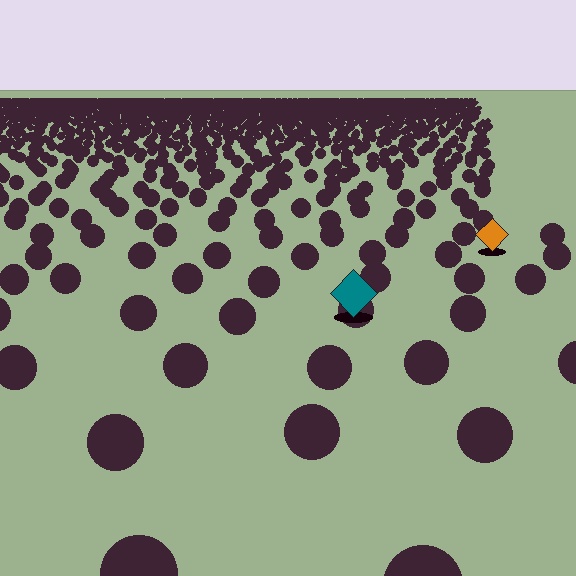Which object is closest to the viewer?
The teal diamond is closest. The texture marks near it are larger and more spread out.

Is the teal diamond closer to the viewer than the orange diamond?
Yes. The teal diamond is closer — you can tell from the texture gradient: the ground texture is coarser near it.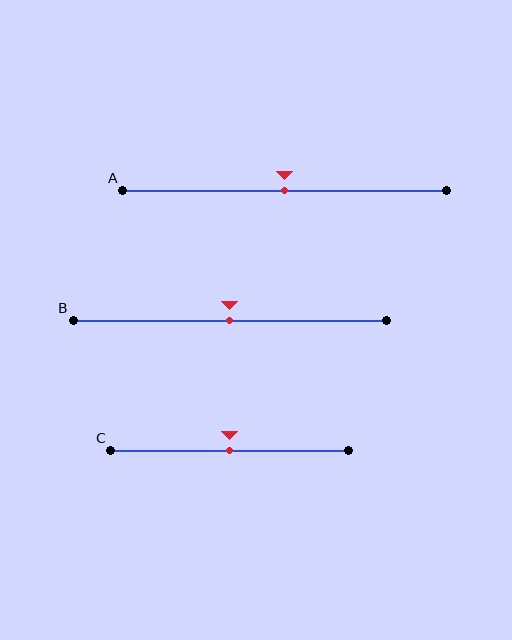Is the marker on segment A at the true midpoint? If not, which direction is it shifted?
Yes, the marker on segment A is at the true midpoint.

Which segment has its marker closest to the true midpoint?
Segment A has its marker closest to the true midpoint.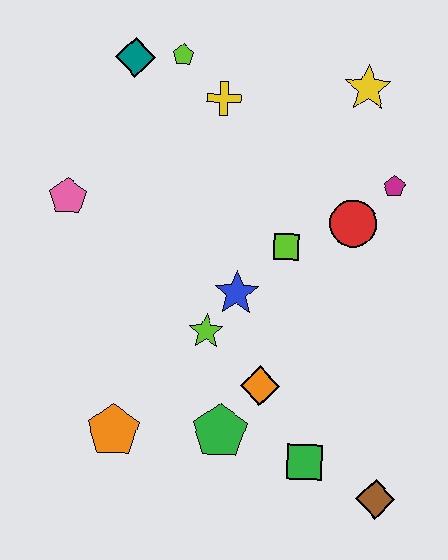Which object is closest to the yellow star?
The magenta pentagon is closest to the yellow star.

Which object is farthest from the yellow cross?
The brown diamond is farthest from the yellow cross.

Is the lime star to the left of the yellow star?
Yes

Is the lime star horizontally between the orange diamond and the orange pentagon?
Yes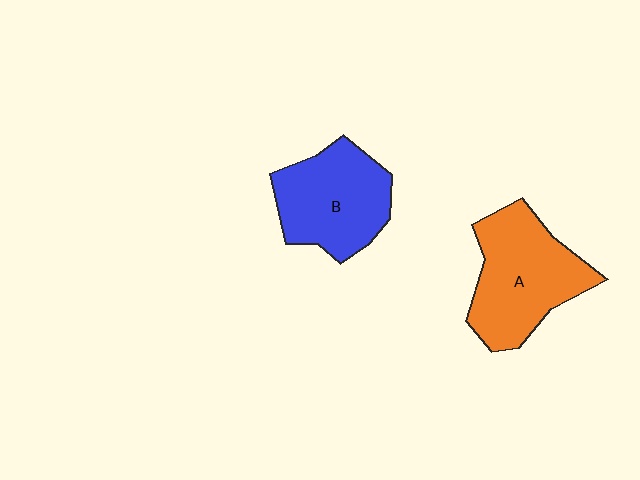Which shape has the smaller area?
Shape B (blue).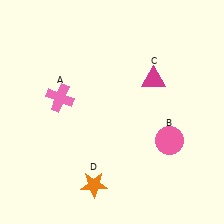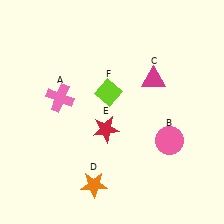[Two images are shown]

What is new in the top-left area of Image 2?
A lime diamond (F) was added in the top-left area of Image 2.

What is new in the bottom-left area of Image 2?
A red star (E) was added in the bottom-left area of Image 2.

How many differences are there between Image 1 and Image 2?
There are 2 differences between the two images.